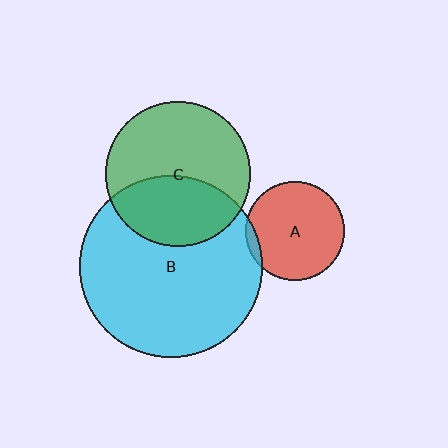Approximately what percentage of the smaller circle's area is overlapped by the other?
Approximately 40%.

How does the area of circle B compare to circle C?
Approximately 1.6 times.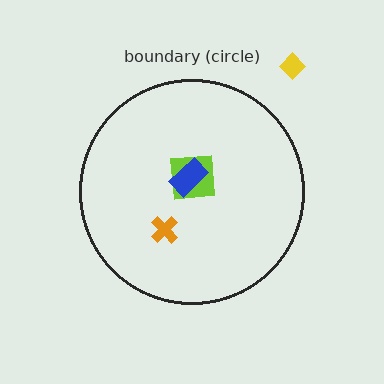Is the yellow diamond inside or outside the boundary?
Outside.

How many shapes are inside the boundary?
3 inside, 1 outside.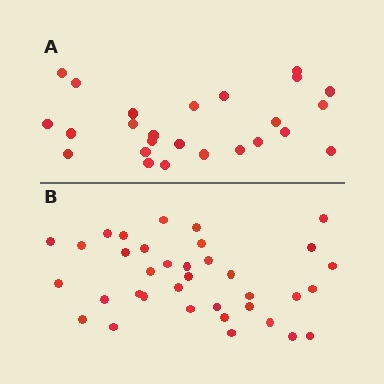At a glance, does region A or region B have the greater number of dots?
Region B (the bottom region) has more dots.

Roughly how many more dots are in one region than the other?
Region B has roughly 12 or so more dots than region A.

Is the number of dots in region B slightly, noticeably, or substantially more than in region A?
Region B has noticeably more, but not dramatically so. The ratio is roughly 1.4 to 1.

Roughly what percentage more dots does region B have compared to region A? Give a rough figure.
About 45% more.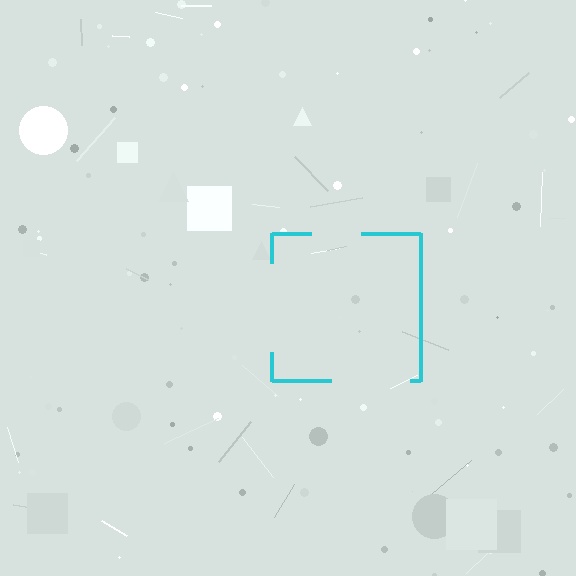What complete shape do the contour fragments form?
The contour fragments form a square.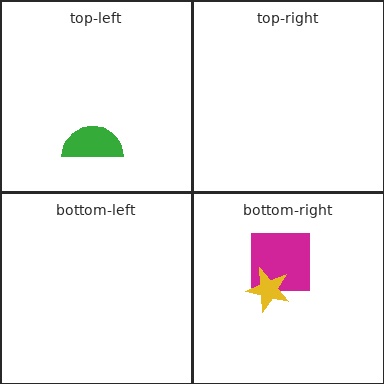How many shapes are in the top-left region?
1.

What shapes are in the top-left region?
The green semicircle.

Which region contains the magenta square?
The bottom-right region.